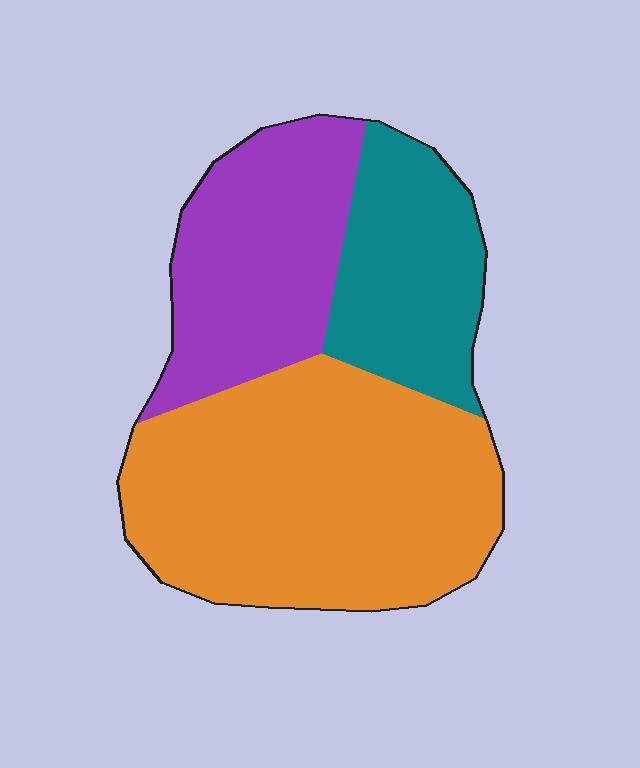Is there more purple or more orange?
Orange.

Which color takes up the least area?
Teal, at roughly 20%.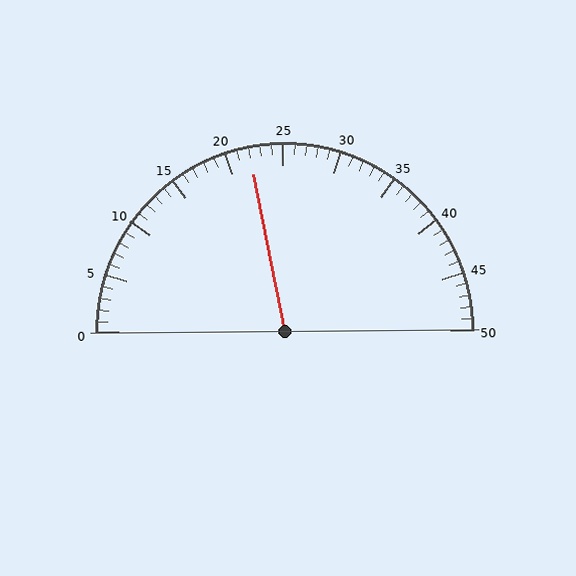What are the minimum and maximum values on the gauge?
The gauge ranges from 0 to 50.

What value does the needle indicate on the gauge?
The needle indicates approximately 22.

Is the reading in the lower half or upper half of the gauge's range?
The reading is in the lower half of the range (0 to 50).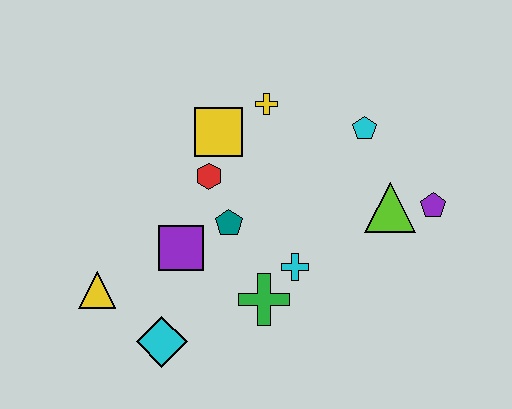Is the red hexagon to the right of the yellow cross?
No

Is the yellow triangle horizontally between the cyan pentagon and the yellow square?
No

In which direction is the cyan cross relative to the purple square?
The cyan cross is to the right of the purple square.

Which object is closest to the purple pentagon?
The lime triangle is closest to the purple pentagon.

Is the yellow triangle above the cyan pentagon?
No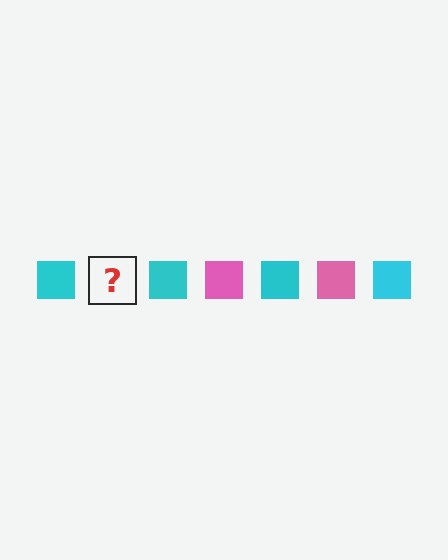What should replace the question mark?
The question mark should be replaced with a pink square.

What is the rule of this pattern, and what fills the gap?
The rule is that the pattern cycles through cyan, pink squares. The gap should be filled with a pink square.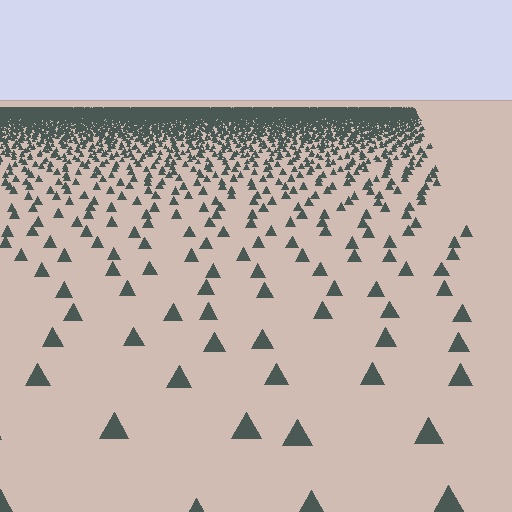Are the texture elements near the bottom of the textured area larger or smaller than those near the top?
Larger. Near the bottom, elements are closer to the viewer and appear at a bigger on-screen size.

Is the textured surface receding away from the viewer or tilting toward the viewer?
The surface is receding away from the viewer. Texture elements get smaller and denser toward the top.